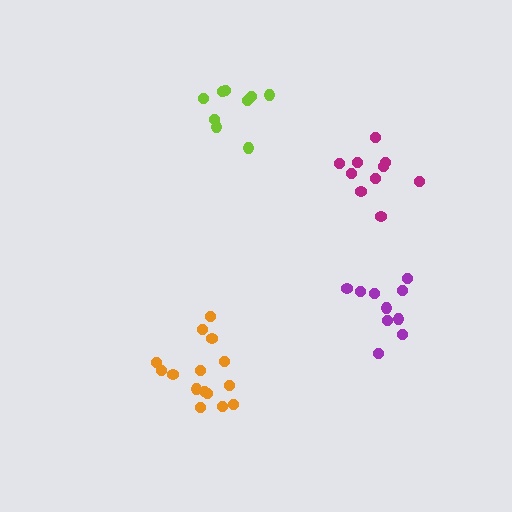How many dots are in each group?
Group 1: 10 dots, Group 2: 10 dots, Group 3: 15 dots, Group 4: 9 dots (44 total).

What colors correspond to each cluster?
The clusters are colored: magenta, purple, orange, lime.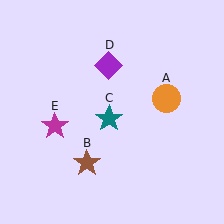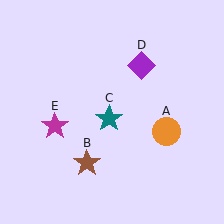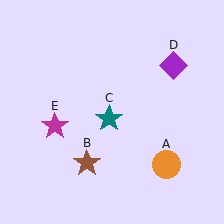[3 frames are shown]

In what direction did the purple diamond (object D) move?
The purple diamond (object D) moved right.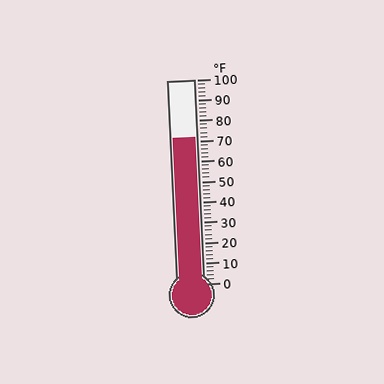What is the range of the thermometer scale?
The thermometer scale ranges from 0°F to 100°F.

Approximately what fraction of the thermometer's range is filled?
The thermometer is filled to approximately 70% of its range.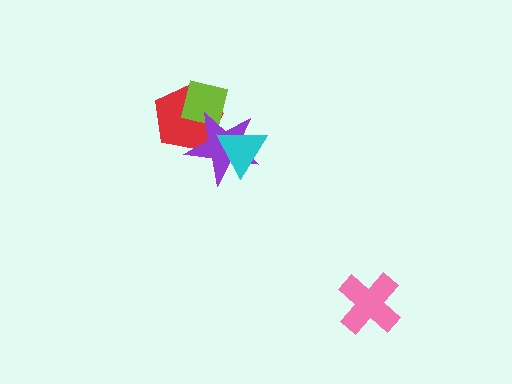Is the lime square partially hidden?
Yes, it is partially covered by another shape.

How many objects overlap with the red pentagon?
2 objects overlap with the red pentagon.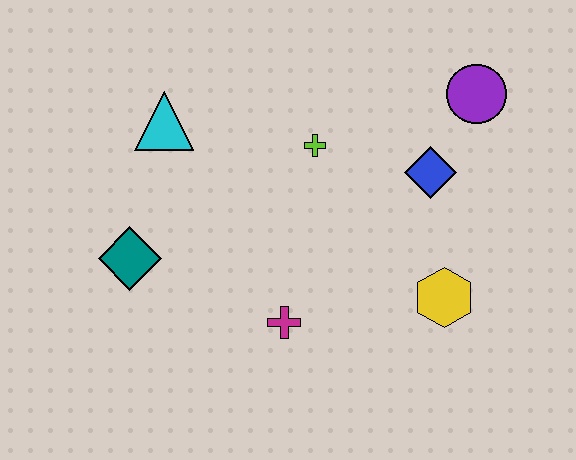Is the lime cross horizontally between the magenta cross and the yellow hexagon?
Yes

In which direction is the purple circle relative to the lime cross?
The purple circle is to the right of the lime cross.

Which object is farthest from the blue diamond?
The teal diamond is farthest from the blue diamond.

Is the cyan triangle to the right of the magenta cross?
No